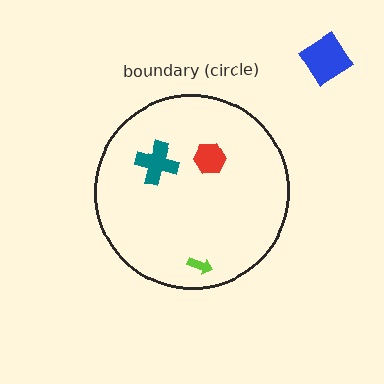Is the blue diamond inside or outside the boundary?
Outside.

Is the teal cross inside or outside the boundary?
Inside.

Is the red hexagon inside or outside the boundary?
Inside.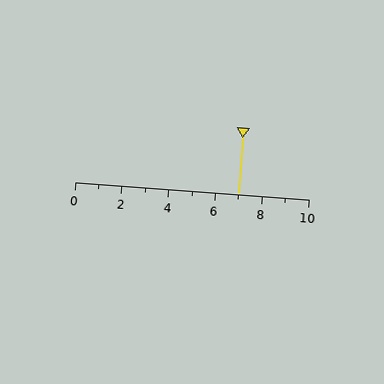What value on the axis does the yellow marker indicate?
The marker indicates approximately 7.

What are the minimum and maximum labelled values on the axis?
The axis runs from 0 to 10.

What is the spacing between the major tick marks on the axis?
The major ticks are spaced 2 apart.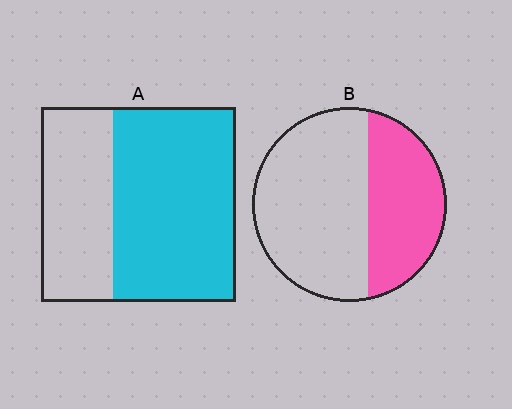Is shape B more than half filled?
No.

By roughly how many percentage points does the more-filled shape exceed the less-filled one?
By roughly 25 percentage points (A over B).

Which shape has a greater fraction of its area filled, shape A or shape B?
Shape A.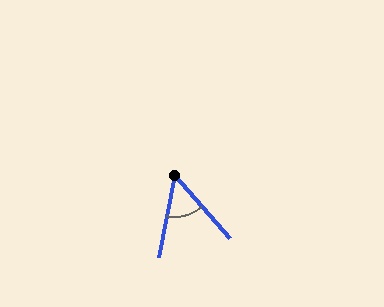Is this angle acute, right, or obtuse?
It is acute.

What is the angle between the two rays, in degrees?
Approximately 52 degrees.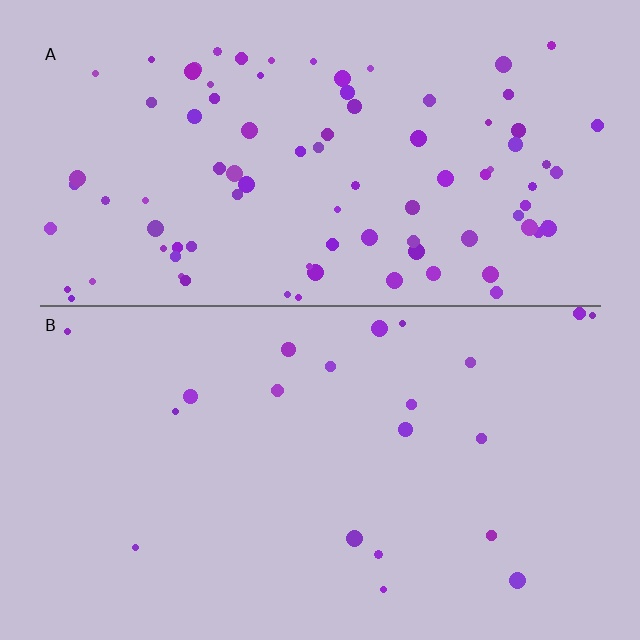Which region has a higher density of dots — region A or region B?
A (the top).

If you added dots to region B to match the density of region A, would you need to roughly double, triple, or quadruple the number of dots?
Approximately quadruple.